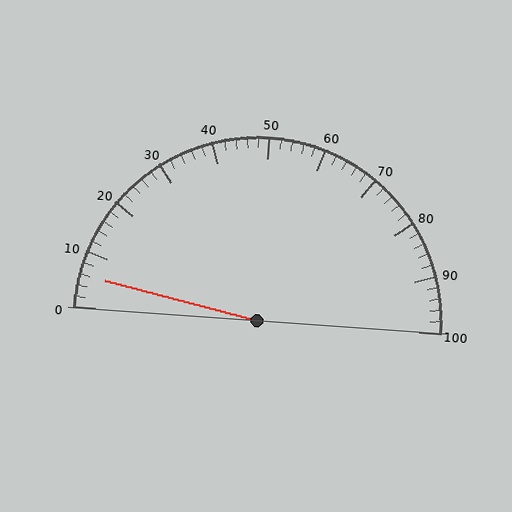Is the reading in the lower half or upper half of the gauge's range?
The reading is in the lower half of the range (0 to 100).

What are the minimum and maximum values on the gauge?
The gauge ranges from 0 to 100.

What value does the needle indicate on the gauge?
The needle indicates approximately 6.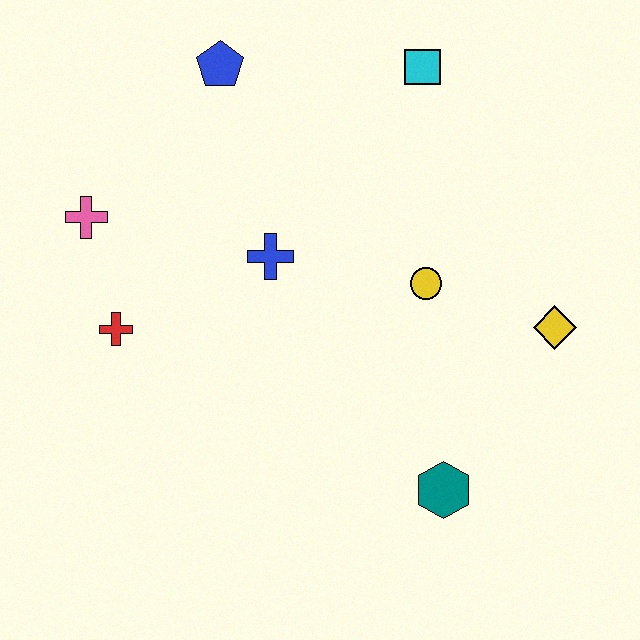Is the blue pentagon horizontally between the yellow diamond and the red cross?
Yes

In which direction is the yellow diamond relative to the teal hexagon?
The yellow diamond is above the teal hexagon.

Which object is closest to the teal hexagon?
The yellow diamond is closest to the teal hexagon.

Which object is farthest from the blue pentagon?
The teal hexagon is farthest from the blue pentagon.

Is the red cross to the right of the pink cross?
Yes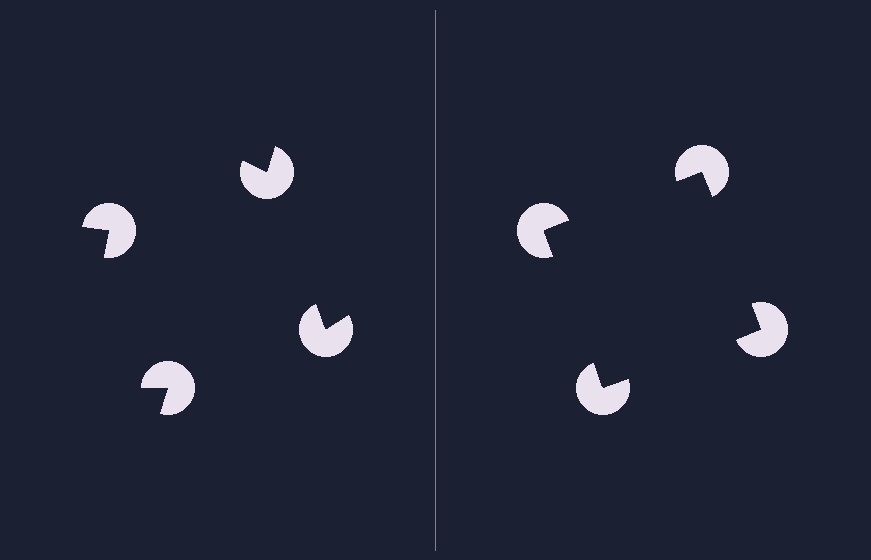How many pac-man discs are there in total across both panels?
8 — 4 on each side.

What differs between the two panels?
The pac-man discs are positioned identically on both sides; only the wedge orientations differ. On the right they align to a square; on the left they are misaligned.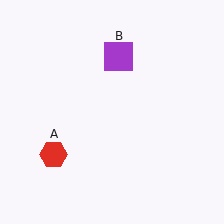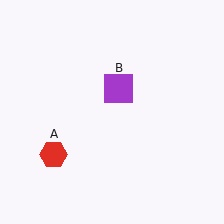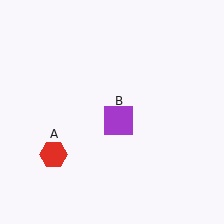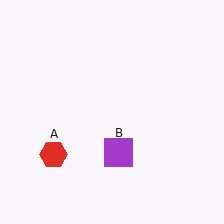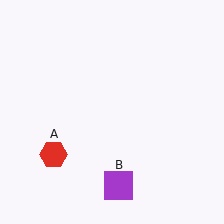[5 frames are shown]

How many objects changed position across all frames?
1 object changed position: purple square (object B).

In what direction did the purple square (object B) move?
The purple square (object B) moved down.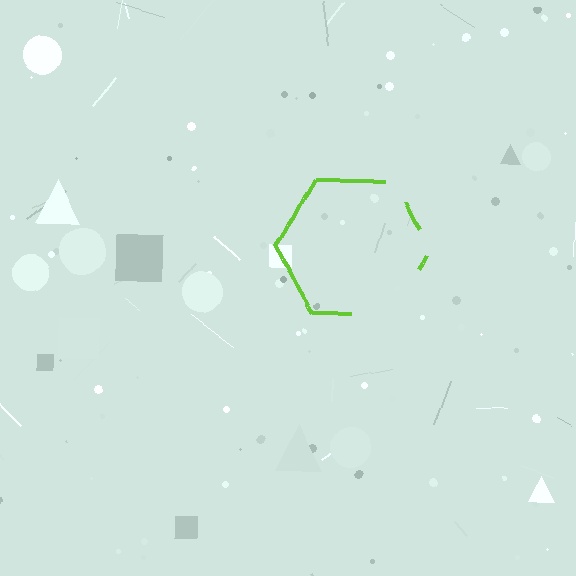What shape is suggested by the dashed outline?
The dashed outline suggests a hexagon.